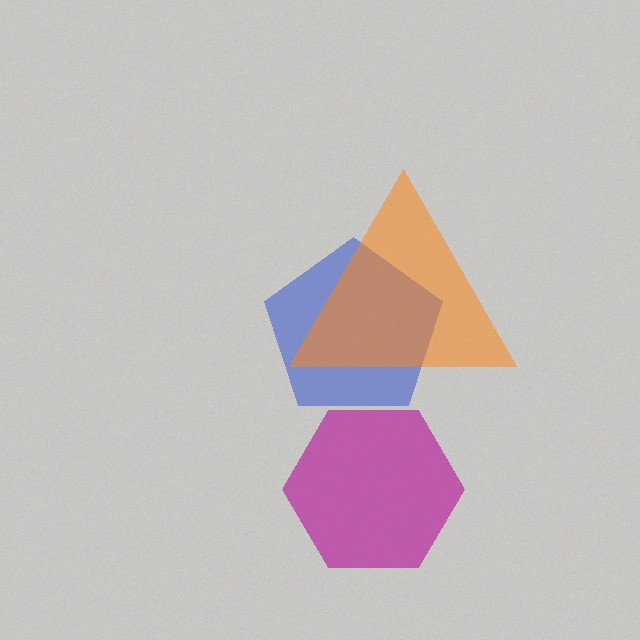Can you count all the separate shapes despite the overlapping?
Yes, there are 3 separate shapes.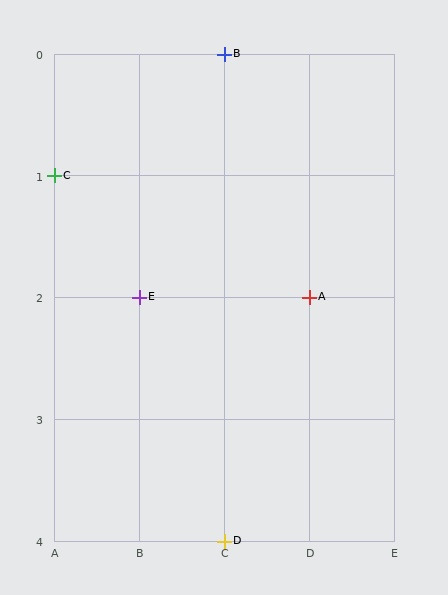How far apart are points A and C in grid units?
Points A and C are 3 columns and 1 row apart (about 3.2 grid units diagonally).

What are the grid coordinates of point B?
Point B is at grid coordinates (C, 0).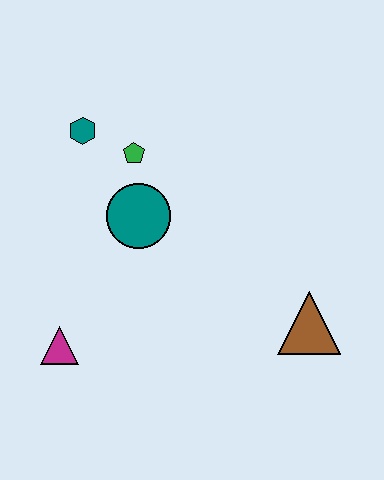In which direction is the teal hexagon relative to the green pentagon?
The teal hexagon is to the left of the green pentagon.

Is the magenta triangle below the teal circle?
Yes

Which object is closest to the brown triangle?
The teal circle is closest to the brown triangle.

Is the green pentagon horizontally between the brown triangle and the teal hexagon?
Yes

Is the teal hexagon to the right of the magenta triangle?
Yes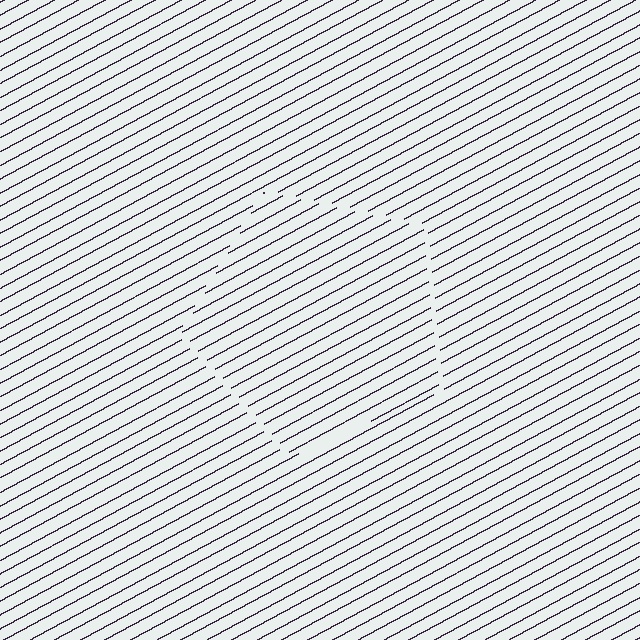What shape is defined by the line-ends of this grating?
An illusory pentagon. The interior of the shape contains the same grating, shifted by half a period — the contour is defined by the phase discontinuity where line-ends from the inner and outer gratings abut.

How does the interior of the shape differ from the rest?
The interior of the shape contains the same grating, shifted by half a period — the contour is defined by the phase discontinuity where line-ends from the inner and outer gratings abut.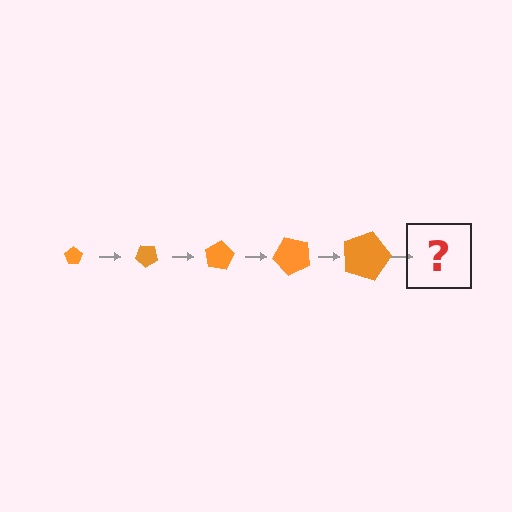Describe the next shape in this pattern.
It should be a pentagon, larger than the previous one and rotated 200 degrees from the start.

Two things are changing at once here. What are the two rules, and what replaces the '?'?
The two rules are that the pentagon grows larger each step and it rotates 40 degrees each step. The '?' should be a pentagon, larger than the previous one and rotated 200 degrees from the start.